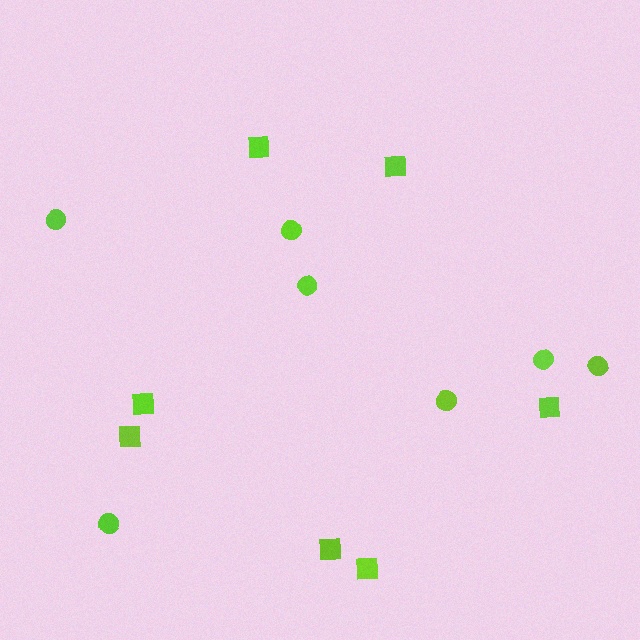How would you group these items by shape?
There are 2 groups: one group of squares (7) and one group of circles (7).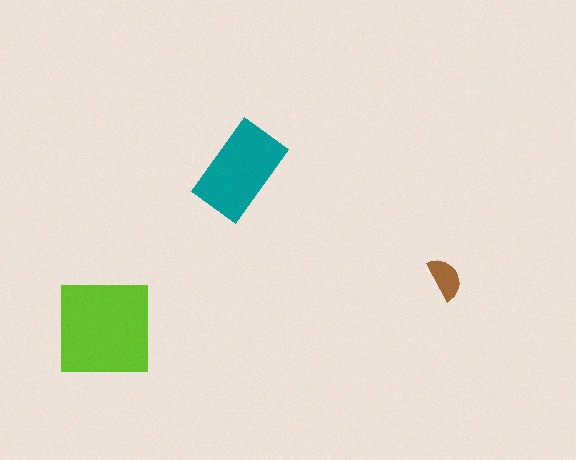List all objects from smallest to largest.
The brown semicircle, the teal rectangle, the lime square.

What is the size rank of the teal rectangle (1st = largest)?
2nd.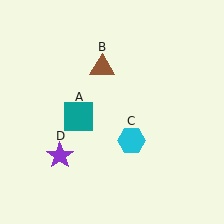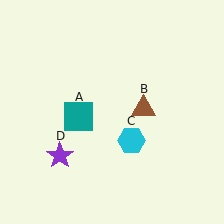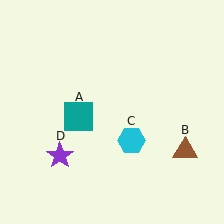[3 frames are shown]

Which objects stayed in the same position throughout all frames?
Teal square (object A) and cyan hexagon (object C) and purple star (object D) remained stationary.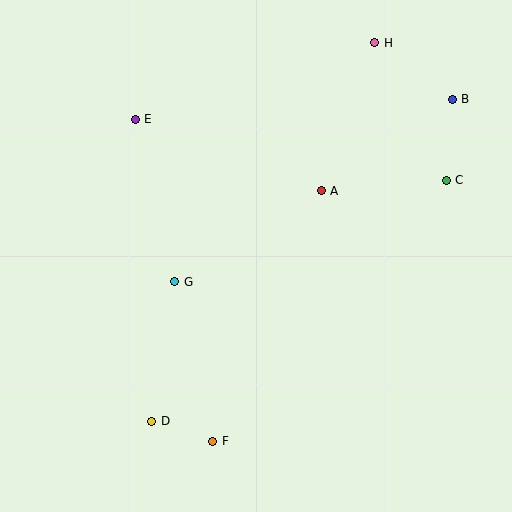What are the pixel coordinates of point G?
Point G is at (175, 282).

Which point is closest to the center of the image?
Point G at (175, 282) is closest to the center.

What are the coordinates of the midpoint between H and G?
The midpoint between H and G is at (275, 162).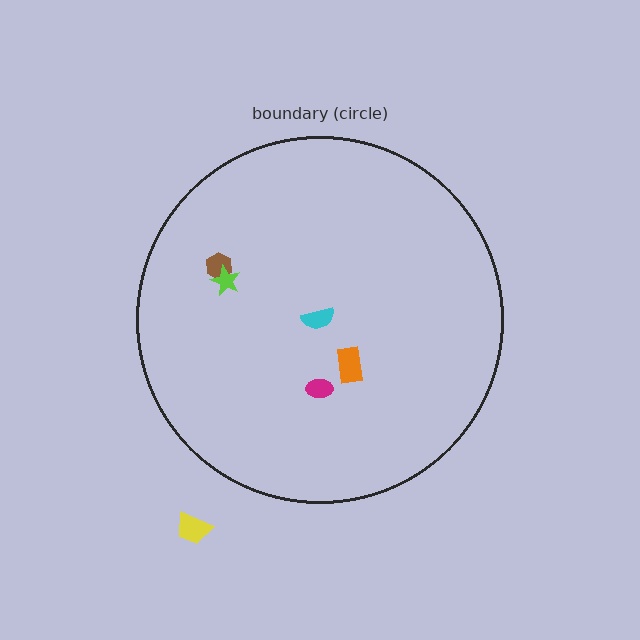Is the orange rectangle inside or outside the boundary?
Inside.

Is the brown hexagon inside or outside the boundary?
Inside.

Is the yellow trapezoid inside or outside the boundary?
Outside.